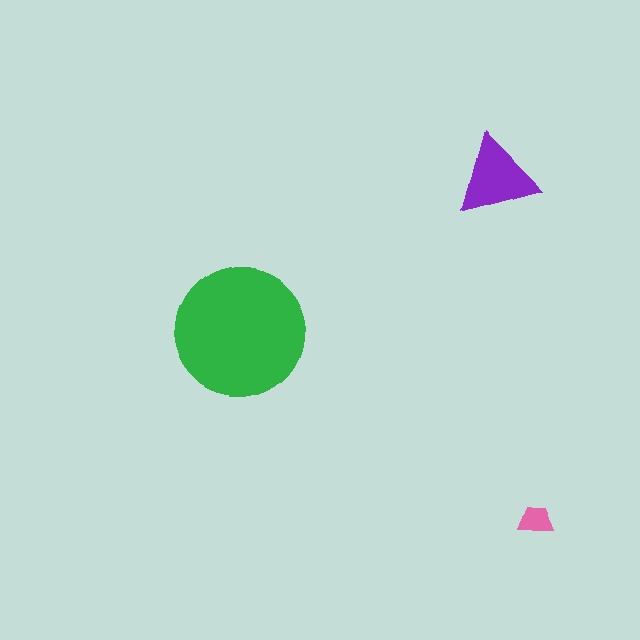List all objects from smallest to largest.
The pink trapezoid, the purple triangle, the green circle.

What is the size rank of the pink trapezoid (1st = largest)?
3rd.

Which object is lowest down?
The pink trapezoid is bottommost.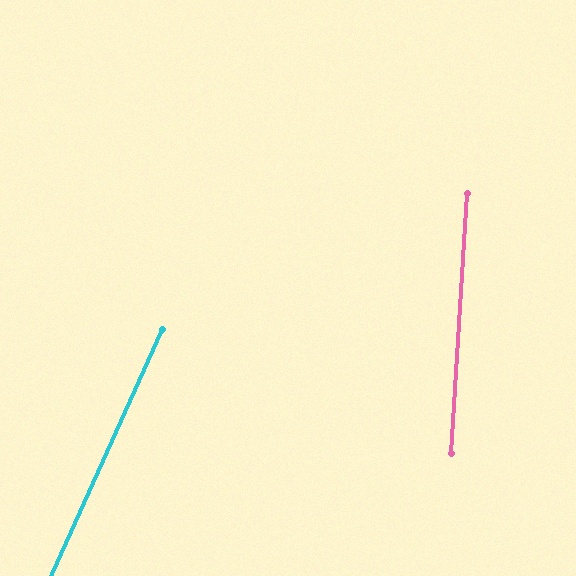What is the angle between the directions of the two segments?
Approximately 21 degrees.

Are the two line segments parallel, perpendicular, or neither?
Neither parallel nor perpendicular — they differ by about 21°.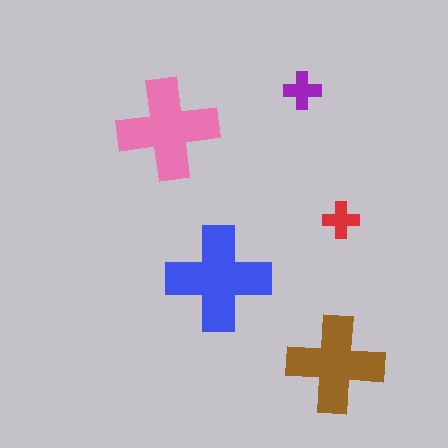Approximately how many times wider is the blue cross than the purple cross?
About 3 times wider.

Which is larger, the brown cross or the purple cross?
The brown one.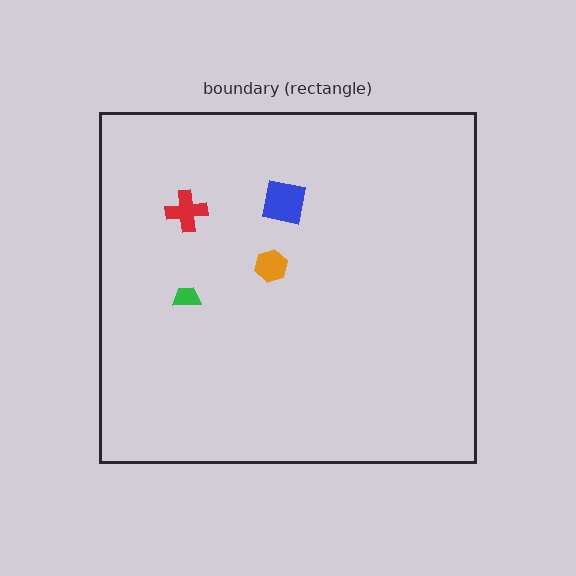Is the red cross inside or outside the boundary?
Inside.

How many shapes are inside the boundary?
4 inside, 0 outside.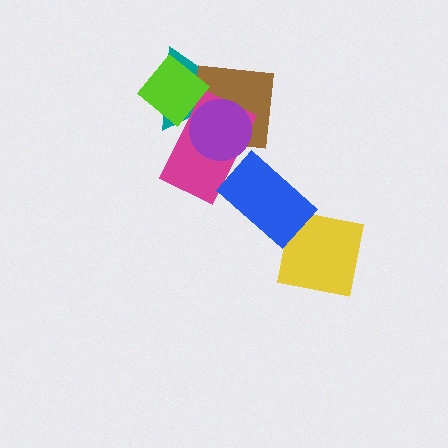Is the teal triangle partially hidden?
Yes, it is partially covered by another shape.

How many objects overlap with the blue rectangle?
1 object overlaps with the blue rectangle.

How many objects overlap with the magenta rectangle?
5 objects overlap with the magenta rectangle.